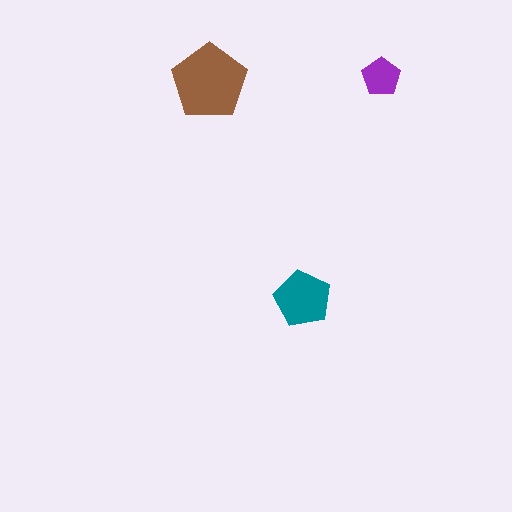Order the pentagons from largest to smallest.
the brown one, the teal one, the purple one.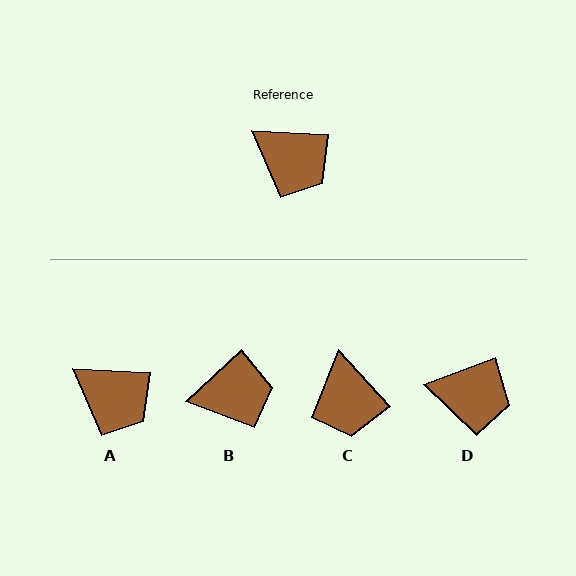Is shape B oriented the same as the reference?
No, it is off by about 46 degrees.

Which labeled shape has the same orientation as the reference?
A.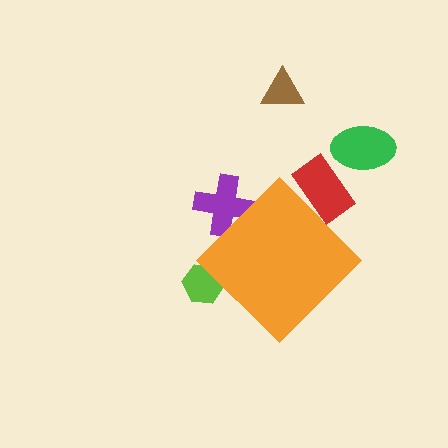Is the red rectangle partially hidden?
Yes, the red rectangle is partially hidden behind the orange diamond.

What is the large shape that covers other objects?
An orange diamond.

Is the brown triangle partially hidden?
No, the brown triangle is fully visible.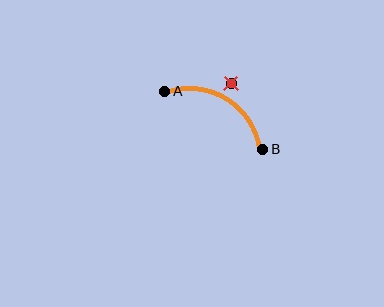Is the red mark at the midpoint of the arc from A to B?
No — the red mark does not lie on the arc at all. It sits slightly outside the curve.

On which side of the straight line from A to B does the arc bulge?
The arc bulges above the straight line connecting A and B.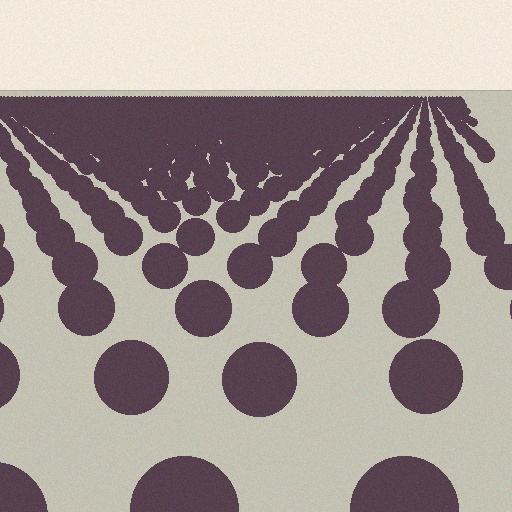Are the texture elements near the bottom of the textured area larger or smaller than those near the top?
Larger. Near the bottom, elements are closer to the viewer and appear at a bigger on-screen size.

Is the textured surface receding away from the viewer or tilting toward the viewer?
The surface is receding away from the viewer. Texture elements get smaller and denser toward the top.